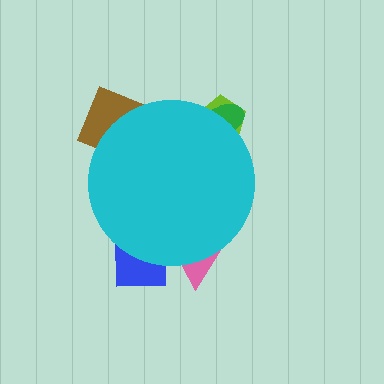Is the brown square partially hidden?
Yes, the brown square is partially hidden behind the cyan circle.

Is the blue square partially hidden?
Yes, the blue square is partially hidden behind the cyan circle.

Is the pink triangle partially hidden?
Yes, the pink triangle is partially hidden behind the cyan circle.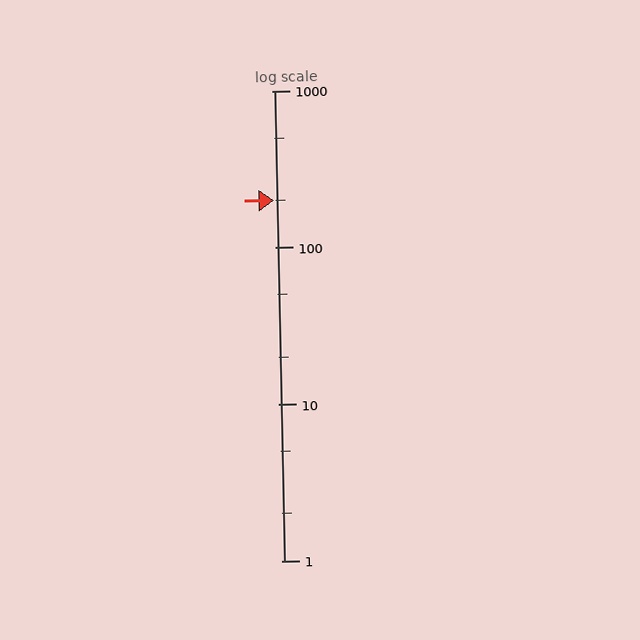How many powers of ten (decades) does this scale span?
The scale spans 3 decades, from 1 to 1000.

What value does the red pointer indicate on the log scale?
The pointer indicates approximately 200.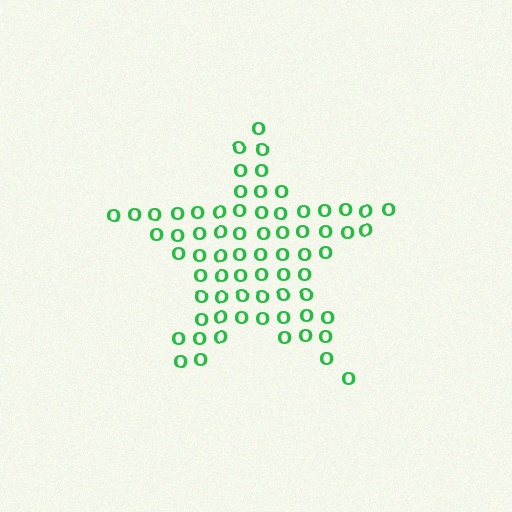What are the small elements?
The small elements are letter O's.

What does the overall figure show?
The overall figure shows a star.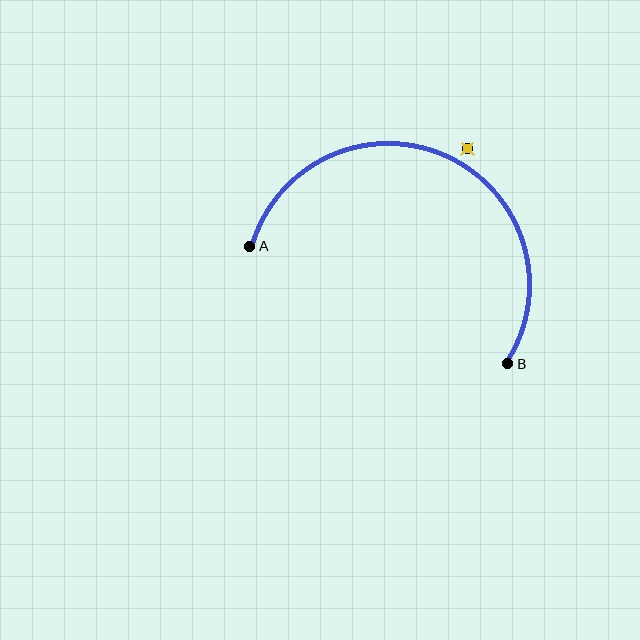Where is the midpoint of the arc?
The arc midpoint is the point on the curve farthest from the straight line joining A and B. It sits above that line.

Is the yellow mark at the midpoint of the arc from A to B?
No — the yellow mark does not lie on the arc at all. It sits slightly outside the curve.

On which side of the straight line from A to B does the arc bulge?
The arc bulges above the straight line connecting A and B.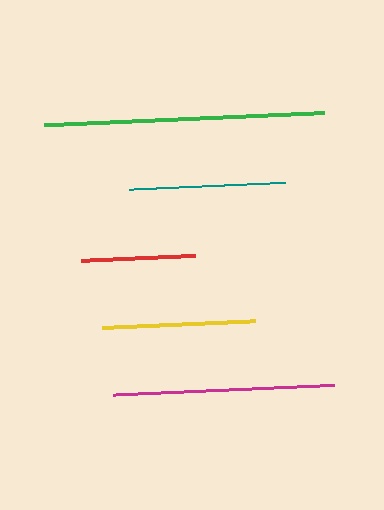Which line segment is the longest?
The green line is the longest at approximately 279 pixels.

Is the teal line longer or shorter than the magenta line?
The magenta line is longer than the teal line.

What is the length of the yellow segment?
The yellow segment is approximately 154 pixels long.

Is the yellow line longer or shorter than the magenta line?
The magenta line is longer than the yellow line.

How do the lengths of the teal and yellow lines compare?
The teal and yellow lines are approximately the same length.